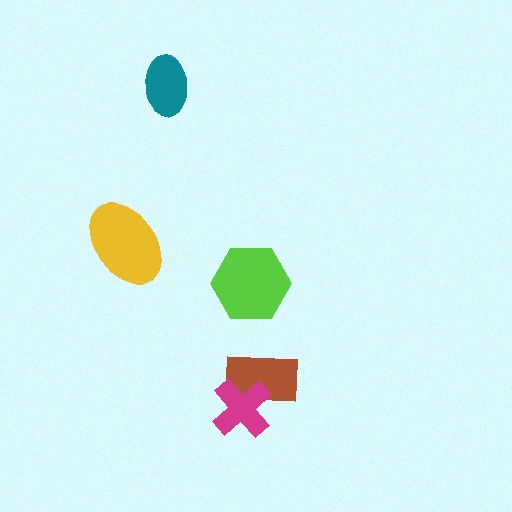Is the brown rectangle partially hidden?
Yes, it is partially covered by another shape.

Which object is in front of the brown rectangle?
The magenta cross is in front of the brown rectangle.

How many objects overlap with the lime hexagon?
0 objects overlap with the lime hexagon.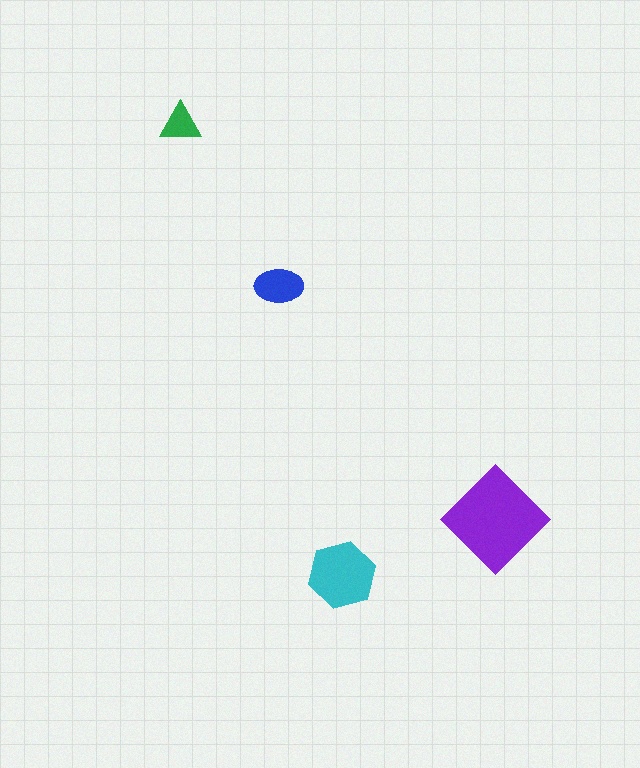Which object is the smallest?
The green triangle.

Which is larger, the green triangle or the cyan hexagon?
The cyan hexagon.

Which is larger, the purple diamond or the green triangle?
The purple diamond.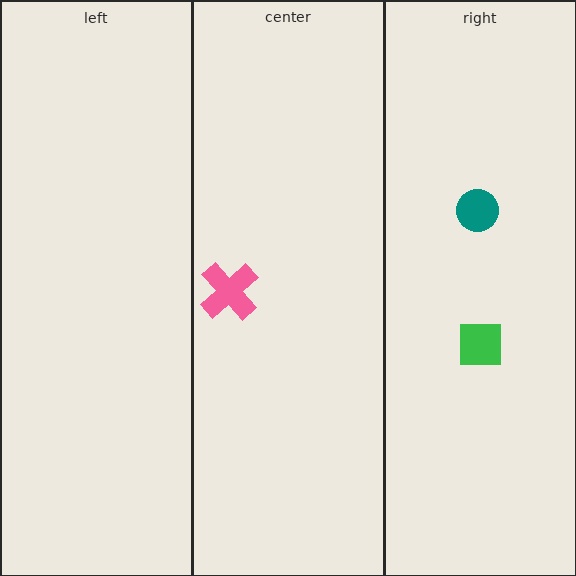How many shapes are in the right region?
2.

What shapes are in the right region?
The teal circle, the green square.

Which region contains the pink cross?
The center region.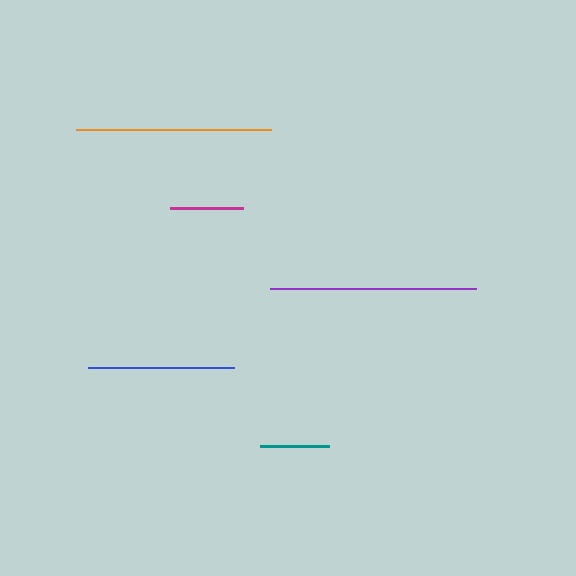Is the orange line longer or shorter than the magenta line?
The orange line is longer than the magenta line.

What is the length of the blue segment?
The blue segment is approximately 146 pixels long.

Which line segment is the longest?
The purple line is the longest at approximately 206 pixels.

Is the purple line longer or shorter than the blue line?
The purple line is longer than the blue line.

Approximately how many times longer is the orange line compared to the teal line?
The orange line is approximately 2.8 times the length of the teal line.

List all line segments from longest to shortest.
From longest to shortest: purple, orange, blue, magenta, teal.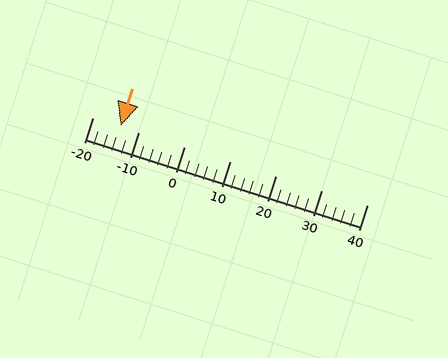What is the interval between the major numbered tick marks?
The major tick marks are spaced 10 units apart.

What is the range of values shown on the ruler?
The ruler shows values from -20 to 40.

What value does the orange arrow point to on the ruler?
The orange arrow points to approximately -14.